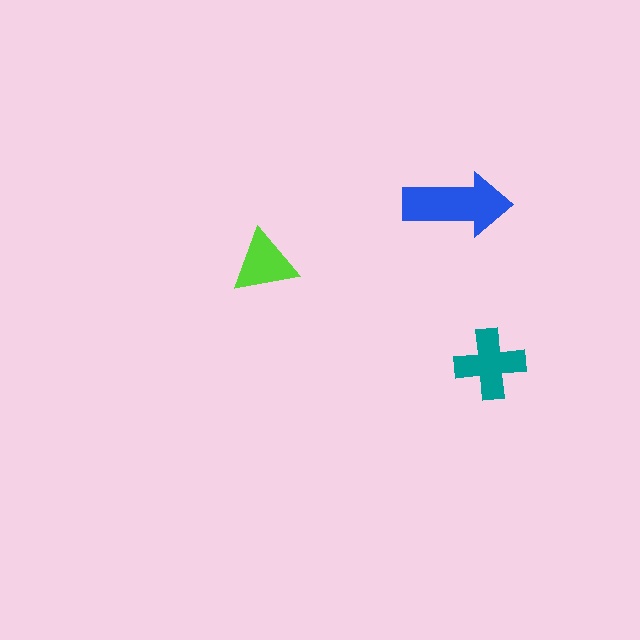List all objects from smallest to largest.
The lime triangle, the teal cross, the blue arrow.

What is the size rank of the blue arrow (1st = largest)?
1st.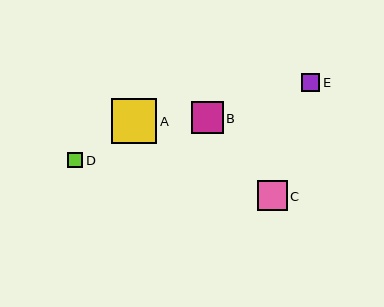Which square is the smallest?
Square D is the smallest with a size of approximately 15 pixels.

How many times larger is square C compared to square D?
Square C is approximately 2.0 times the size of square D.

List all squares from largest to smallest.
From largest to smallest: A, B, C, E, D.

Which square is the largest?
Square A is the largest with a size of approximately 45 pixels.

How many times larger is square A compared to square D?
Square A is approximately 2.9 times the size of square D.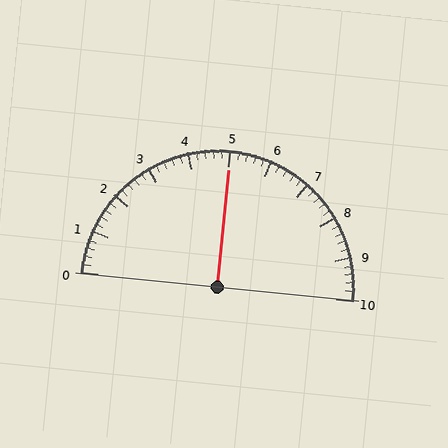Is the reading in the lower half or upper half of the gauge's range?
The reading is in the upper half of the range (0 to 10).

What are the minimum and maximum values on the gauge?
The gauge ranges from 0 to 10.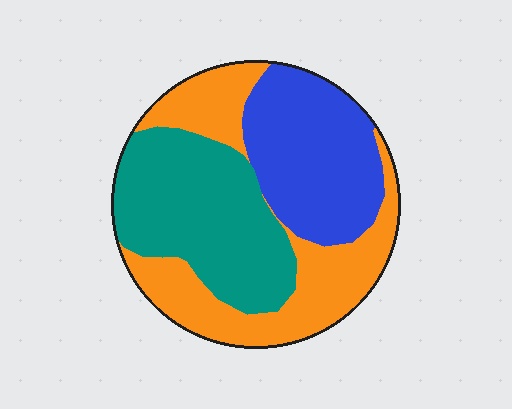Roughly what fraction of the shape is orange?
Orange takes up between a quarter and a half of the shape.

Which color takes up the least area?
Blue, at roughly 30%.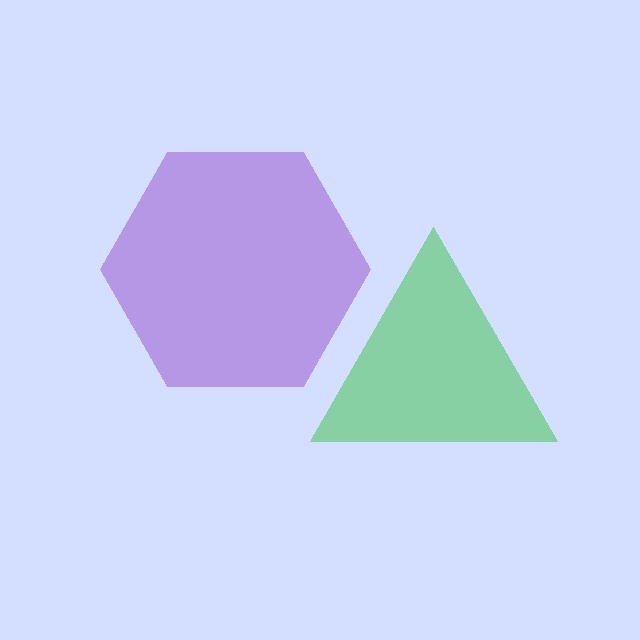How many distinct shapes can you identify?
There are 2 distinct shapes: a green triangle, a purple hexagon.